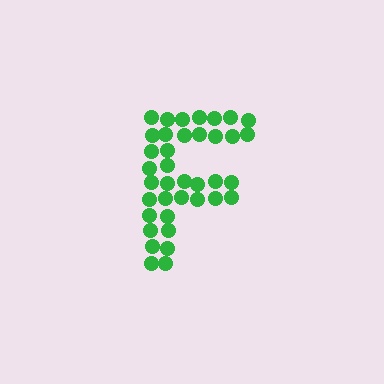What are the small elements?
The small elements are circles.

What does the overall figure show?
The overall figure shows the letter F.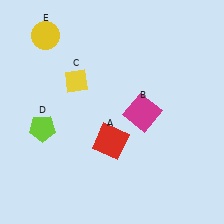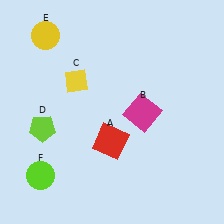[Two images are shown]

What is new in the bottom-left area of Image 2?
A lime circle (F) was added in the bottom-left area of Image 2.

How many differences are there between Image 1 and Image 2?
There is 1 difference between the two images.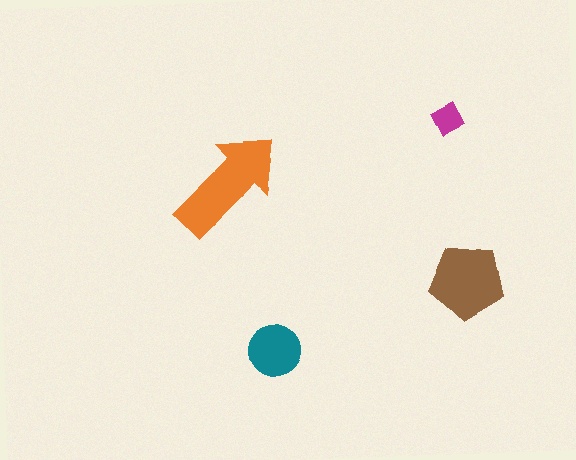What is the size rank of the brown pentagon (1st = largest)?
2nd.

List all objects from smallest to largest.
The magenta diamond, the teal circle, the brown pentagon, the orange arrow.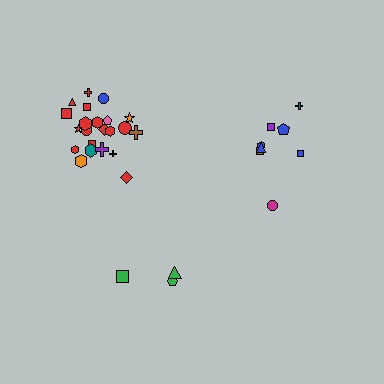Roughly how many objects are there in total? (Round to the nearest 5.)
Roughly 35 objects in total.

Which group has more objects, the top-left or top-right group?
The top-left group.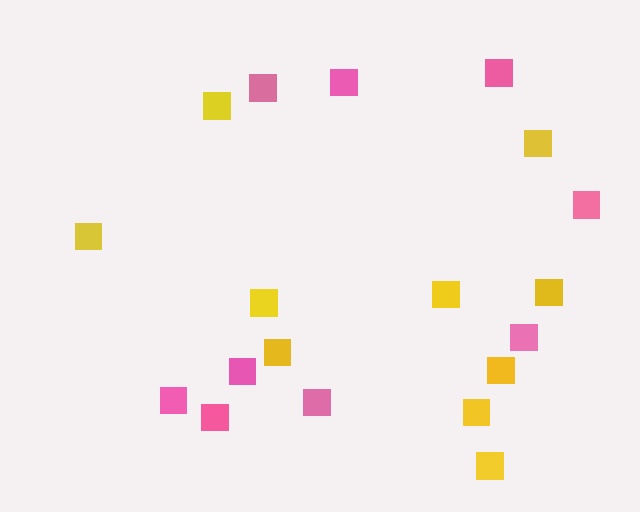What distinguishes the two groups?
There are 2 groups: one group of pink squares (9) and one group of yellow squares (10).